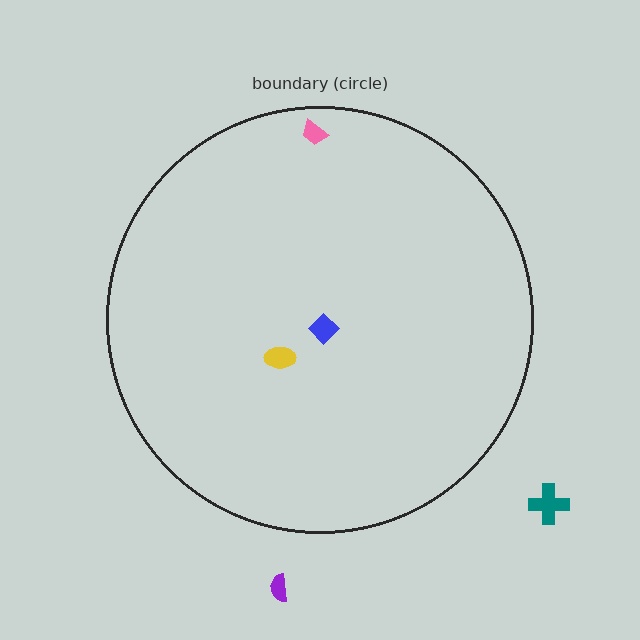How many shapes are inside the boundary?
3 inside, 2 outside.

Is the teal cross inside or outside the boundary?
Outside.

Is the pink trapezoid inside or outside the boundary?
Inside.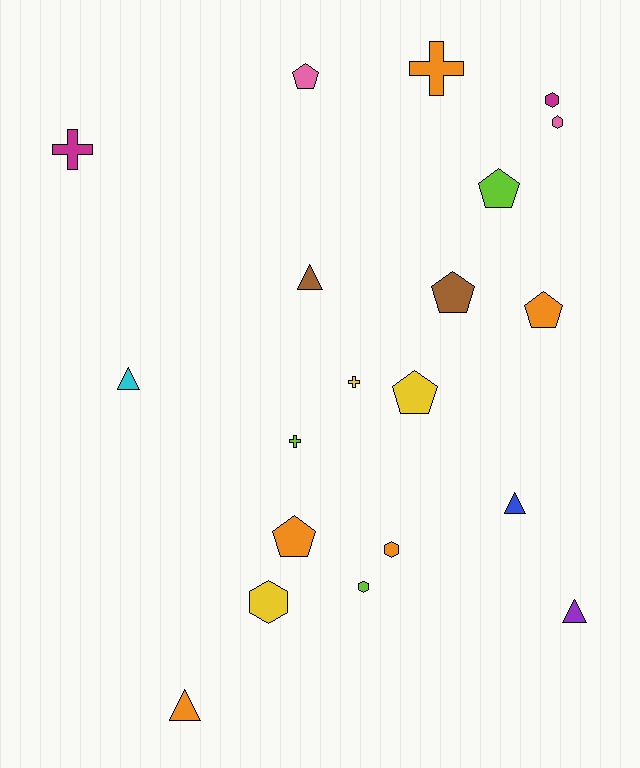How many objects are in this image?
There are 20 objects.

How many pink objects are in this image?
There are 2 pink objects.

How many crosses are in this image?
There are 4 crosses.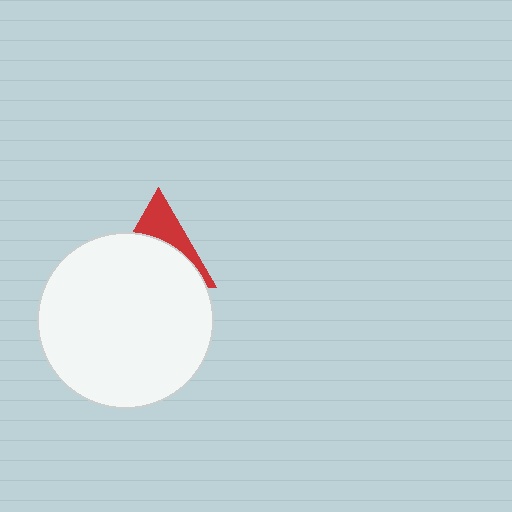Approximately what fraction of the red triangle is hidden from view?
Roughly 64% of the red triangle is hidden behind the white circle.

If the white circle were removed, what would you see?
You would see the complete red triangle.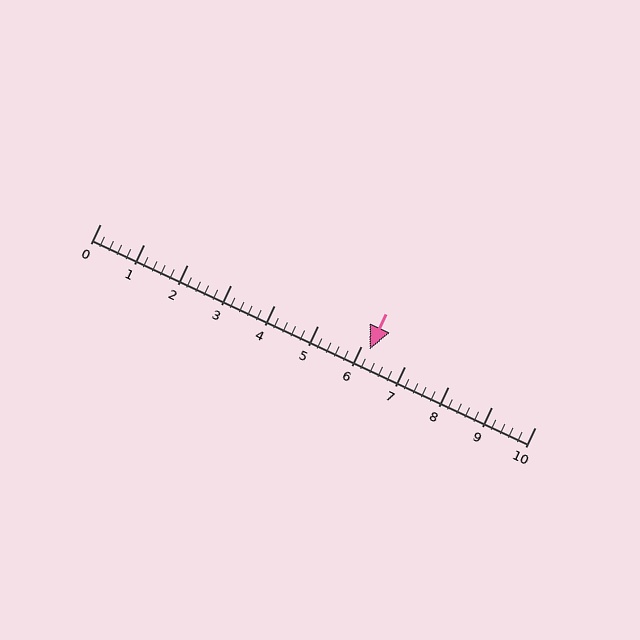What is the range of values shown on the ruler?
The ruler shows values from 0 to 10.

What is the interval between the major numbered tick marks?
The major tick marks are spaced 1 units apart.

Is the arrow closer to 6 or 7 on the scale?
The arrow is closer to 6.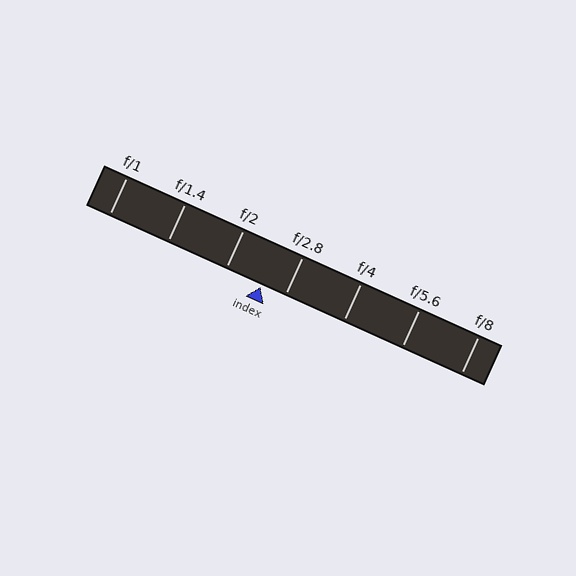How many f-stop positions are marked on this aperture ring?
There are 7 f-stop positions marked.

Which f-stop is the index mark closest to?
The index mark is closest to f/2.8.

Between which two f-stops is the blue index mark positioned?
The index mark is between f/2 and f/2.8.